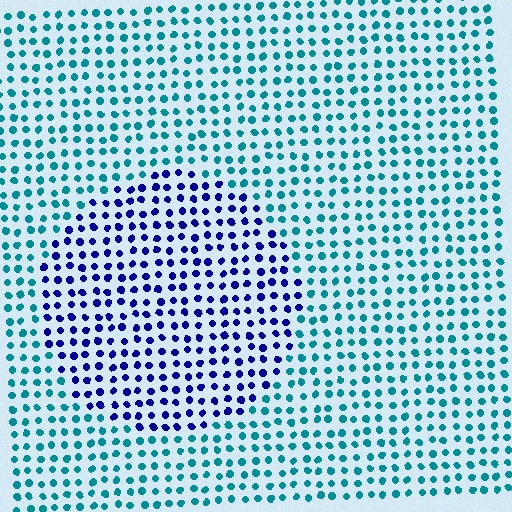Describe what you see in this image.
The image is filled with small teal elements in a uniform arrangement. A circle-shaped region is visible where the elements are tinted to a slightly different hue, forming a subtle color boundary.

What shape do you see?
I see a circle.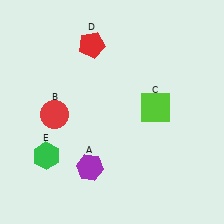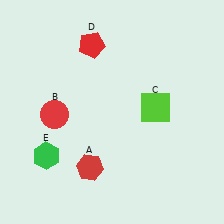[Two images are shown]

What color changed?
The hexagon (A) changed from purple in Image 1 to red in Image 2.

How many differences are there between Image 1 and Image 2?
There is 1 difference between the two images.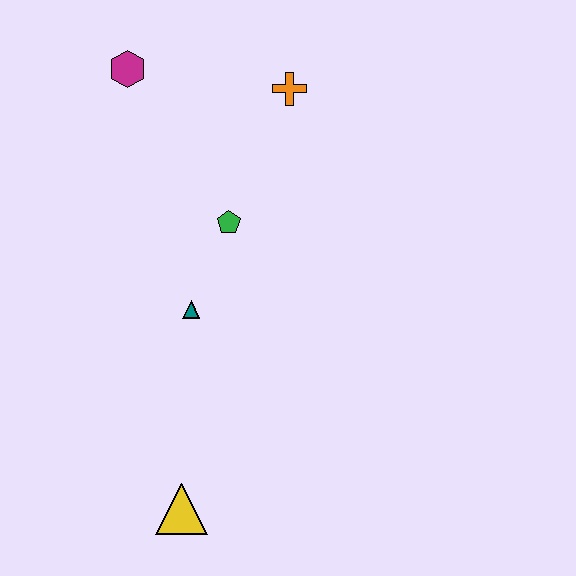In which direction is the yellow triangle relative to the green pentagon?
The yellow triangle is below the green pentagon.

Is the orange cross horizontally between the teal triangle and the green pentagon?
No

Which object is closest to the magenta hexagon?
The orange cross is closest to the magenta hexagon.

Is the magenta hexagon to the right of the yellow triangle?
No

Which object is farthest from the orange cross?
The yellow triangle is farthest from the orange cross.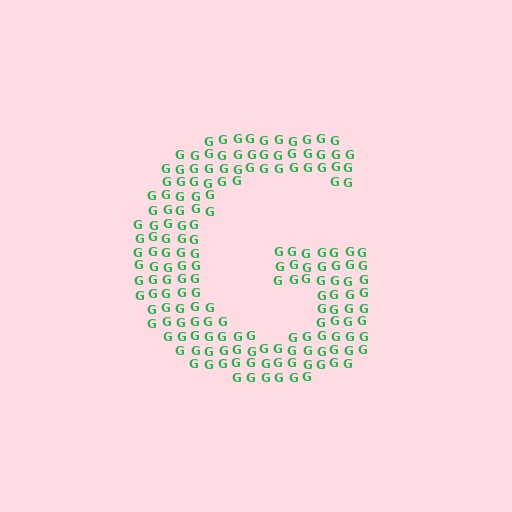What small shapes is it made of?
It is made of small letter G's.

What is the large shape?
The large shape is the letter G.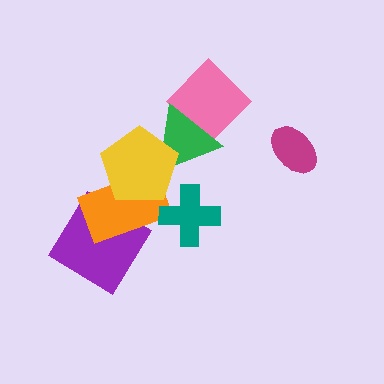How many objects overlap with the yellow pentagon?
2 objects overlap with the yellow pentagon.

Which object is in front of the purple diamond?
The orange rectangle is in front of the purple diamond.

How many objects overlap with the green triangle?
2 objects overlap with the green triangle.